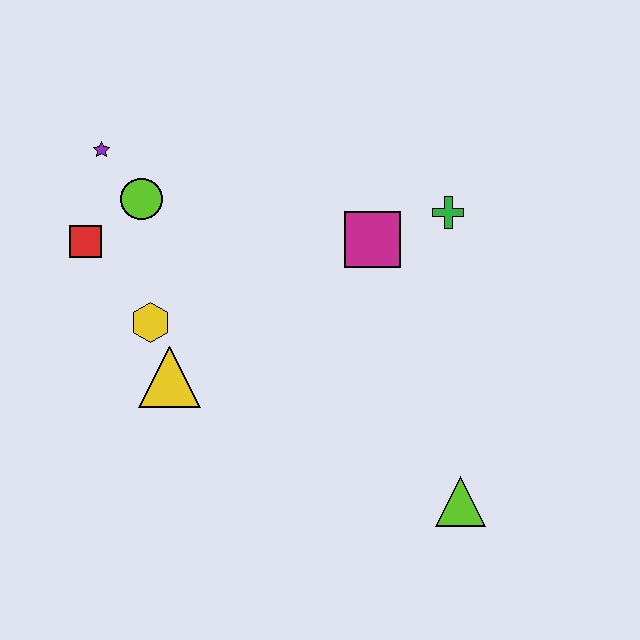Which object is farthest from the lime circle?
The lime triangle is farthest from the lime circle.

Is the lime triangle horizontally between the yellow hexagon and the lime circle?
No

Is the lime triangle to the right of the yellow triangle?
Yes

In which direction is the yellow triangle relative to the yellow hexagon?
The yellow triangle is below the yellow hexagon.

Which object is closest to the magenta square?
The green cross is closest to the magenta square.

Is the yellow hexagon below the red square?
Yes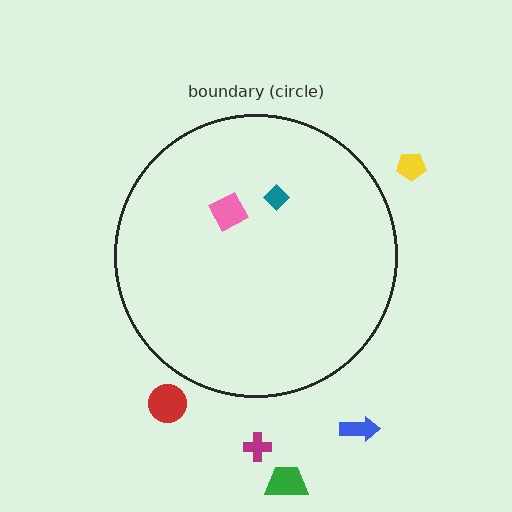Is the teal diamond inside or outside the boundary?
Inside.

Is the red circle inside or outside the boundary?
Outside.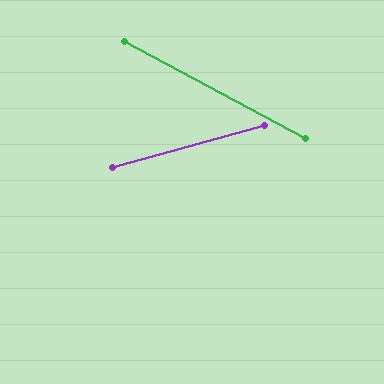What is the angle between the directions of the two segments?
Approximately 43 degrees.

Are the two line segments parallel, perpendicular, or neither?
Neither parallel nor perpendicular — they differ by about 43°.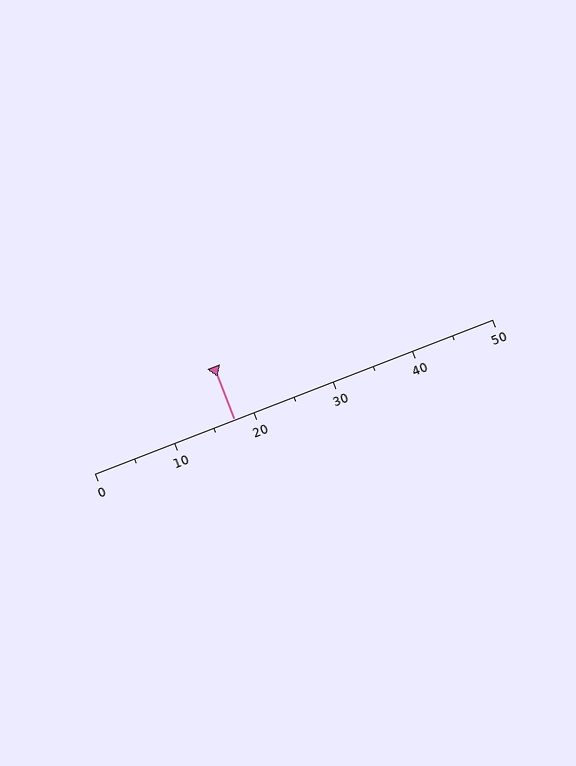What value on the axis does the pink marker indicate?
The marker indicates approximately 17.5.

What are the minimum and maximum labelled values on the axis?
The axis runs from 0 to 50.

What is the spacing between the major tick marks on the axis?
The major ticks are spaced 10 apart.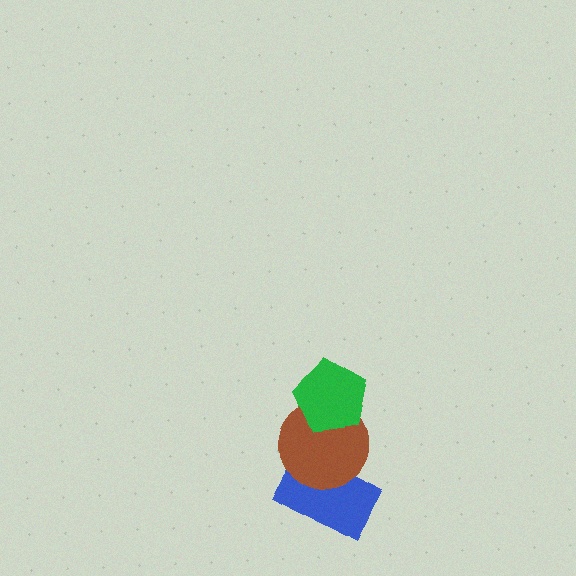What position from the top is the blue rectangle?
The blue rectangle is 3rd from the top.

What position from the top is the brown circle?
The brown circle is 2nd from the top.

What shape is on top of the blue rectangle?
The brown circle is on top of the blue rectangle.